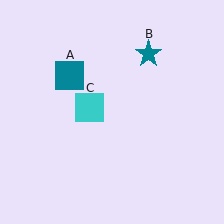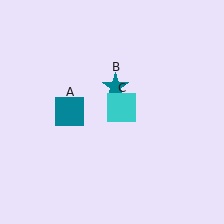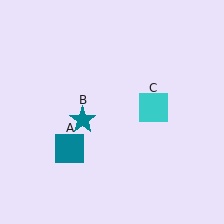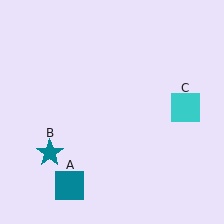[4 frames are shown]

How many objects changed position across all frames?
3 objects changed position: teal square (object A), teal star (object B), cyan square (object C).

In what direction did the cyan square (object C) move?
The cyan square (object C) moved right.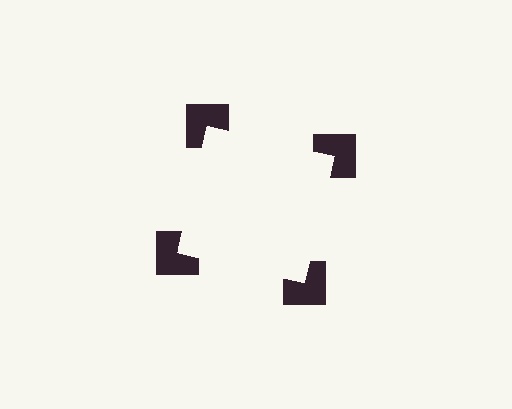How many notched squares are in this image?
There are 4 — one at each vertex of the illusory square.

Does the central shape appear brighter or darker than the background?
It typically appears slightly brighter than the background, even though no actual brightness change is drawn.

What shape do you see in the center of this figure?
An illusory square — its edges are inferred from the aligned wedge cuts in the notched squares, not physically drawn.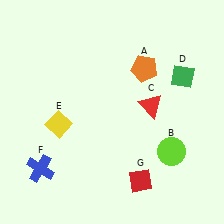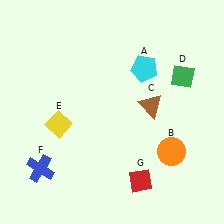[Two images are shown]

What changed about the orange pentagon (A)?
In Image 1, A is orange. In Image 2, it changed to cyan.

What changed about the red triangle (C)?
In Image 1, C is red. In Image 2, it changed to brown.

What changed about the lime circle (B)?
In Image 1, B is lime. In Image 2, it changed to orange.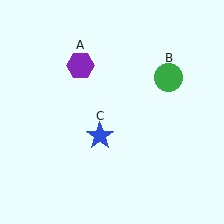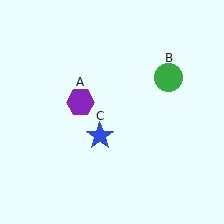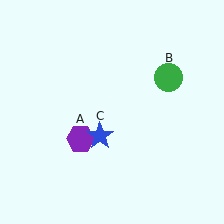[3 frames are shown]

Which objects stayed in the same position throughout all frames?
Green circle (object B) and blue star (object C) remained stationary.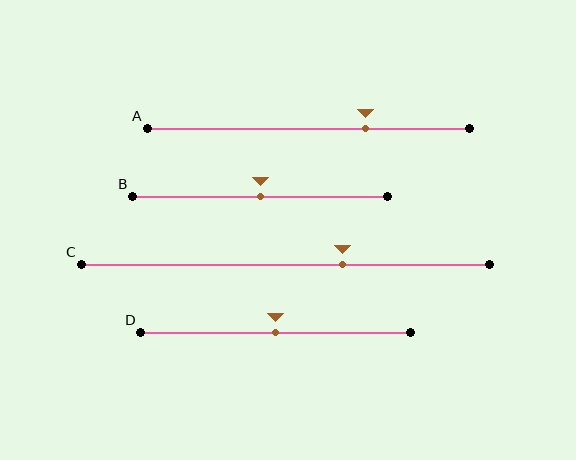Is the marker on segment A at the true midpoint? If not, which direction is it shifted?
No, the marker on segment A is shifted to the right by about 18% of the segment length.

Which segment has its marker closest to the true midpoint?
Segment B has its marker closest to the true midpoint.